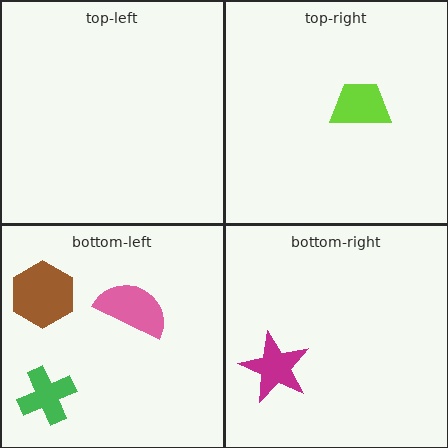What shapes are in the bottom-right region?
The magenta star.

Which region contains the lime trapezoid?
The top-right region.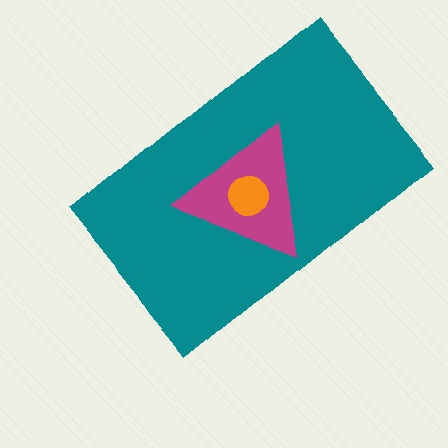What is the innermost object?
The orange circle.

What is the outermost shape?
The teal rectangle.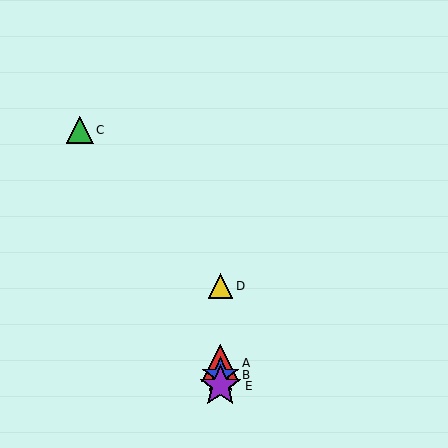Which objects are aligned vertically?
Objects A, B, D, E are aligned vertically.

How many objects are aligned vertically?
4 objects (A, B, D, E) are aligned vertically.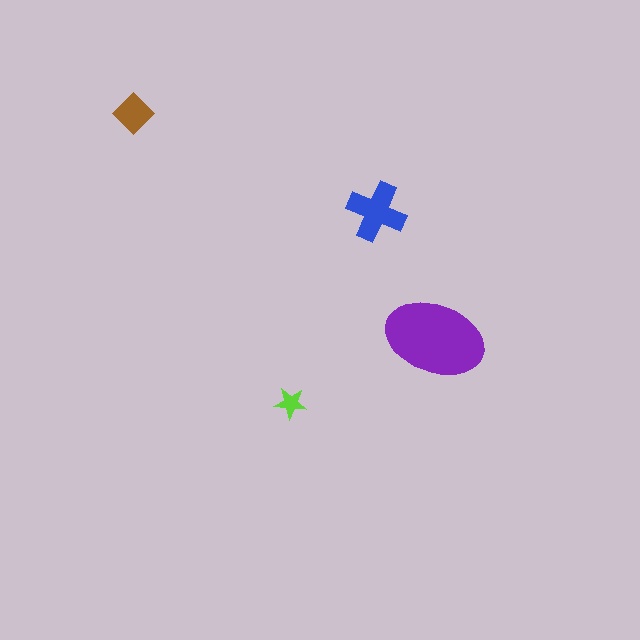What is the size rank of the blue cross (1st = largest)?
2nd.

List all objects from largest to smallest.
The purple ellipse, the blue cross, the brown diamond, the lime star.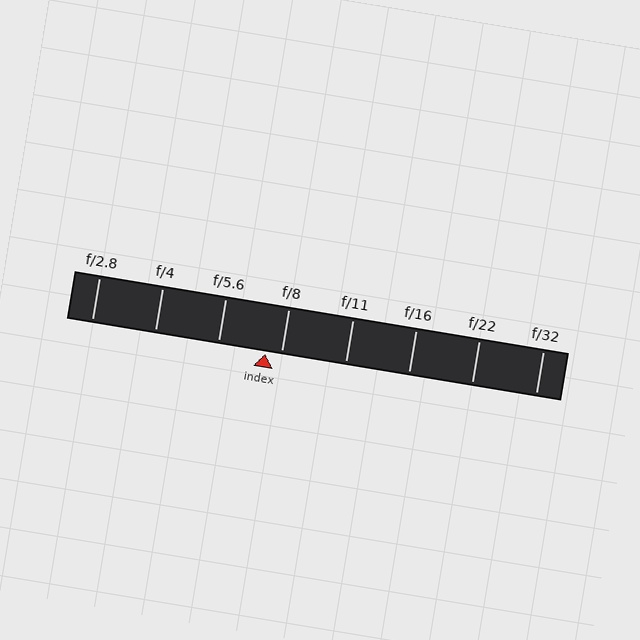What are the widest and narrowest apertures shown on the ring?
The widest aperture shown is f/2.8 and the narrowest is f/32.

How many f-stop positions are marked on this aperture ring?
There are 8 f-stop positions marked.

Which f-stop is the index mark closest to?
The index mark is closest to f/8.